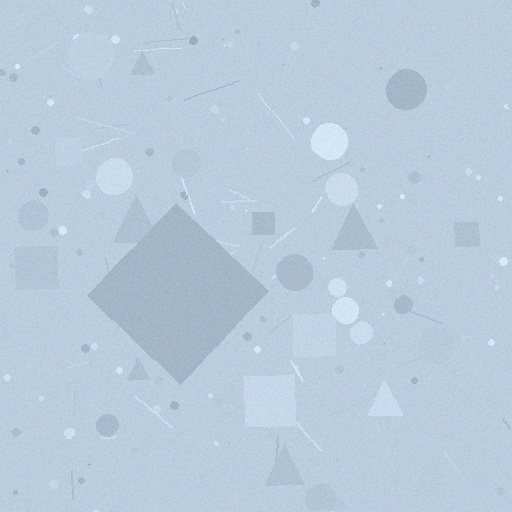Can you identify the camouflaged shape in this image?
The camouflaged shape is a diamond.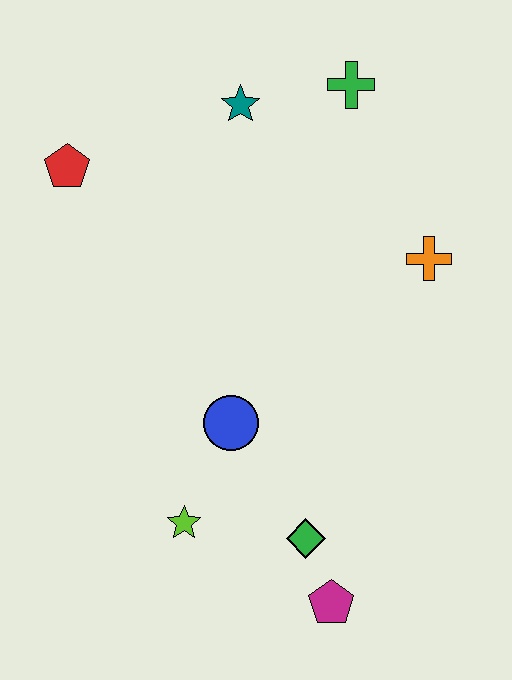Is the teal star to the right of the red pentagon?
Yes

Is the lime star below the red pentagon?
Yes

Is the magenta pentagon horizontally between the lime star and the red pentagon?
No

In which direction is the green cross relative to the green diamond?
The green cross is above the green diamond.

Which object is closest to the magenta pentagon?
The green diamond is closest to the magenta pentagon.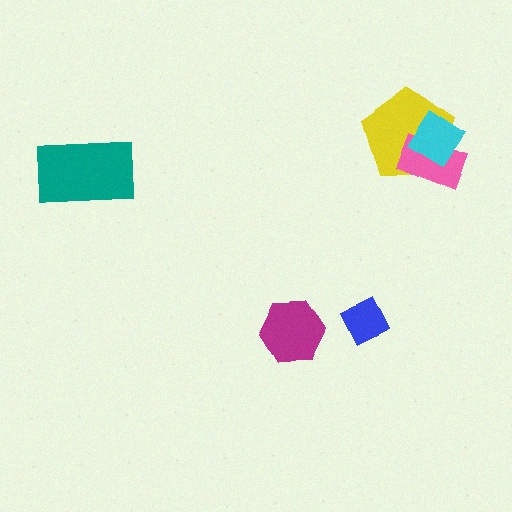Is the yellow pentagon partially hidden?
Yes, it is partially covered by another shape.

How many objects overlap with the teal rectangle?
0 objects overlap with the teal rectangle.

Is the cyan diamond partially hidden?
No, no other shape covers it.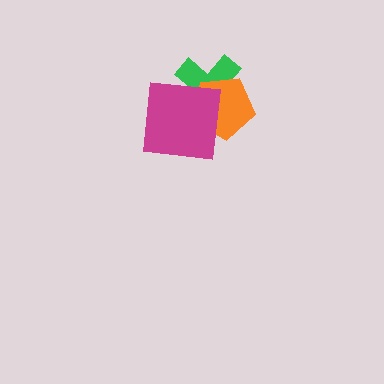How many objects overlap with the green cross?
2 objects overlap with the green cross.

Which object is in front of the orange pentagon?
The magenta square is in front of the orange pentagon.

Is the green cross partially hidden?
Yes, it is partially covered by another shape.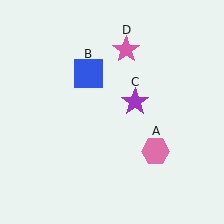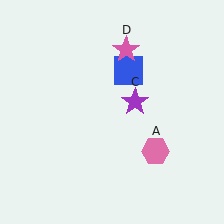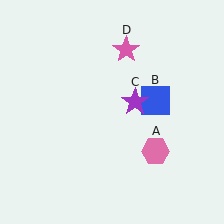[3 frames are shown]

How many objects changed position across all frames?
1 object changed position: blue square (object B).